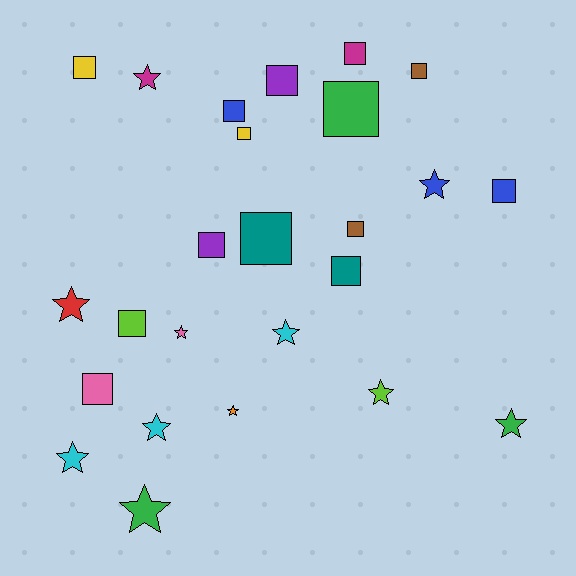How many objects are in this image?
There are 25 objects.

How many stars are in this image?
There are 11 stars.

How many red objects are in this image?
There is 1 red object.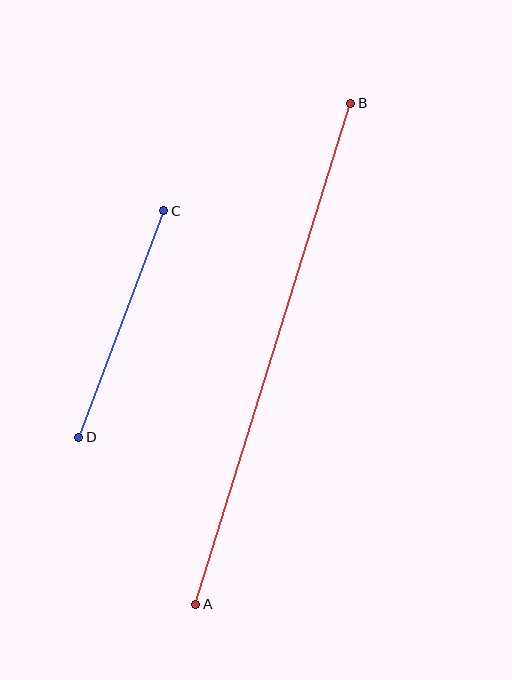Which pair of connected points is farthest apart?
Points A and B are farthest apart.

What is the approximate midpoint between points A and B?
The midpoint is at approximately (273, 354) pixels.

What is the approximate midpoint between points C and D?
The midpoint is at approximately (121, 324) pixels.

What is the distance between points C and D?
The distance is approximately 242 pixels.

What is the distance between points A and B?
The distance is approximately 524 pixels.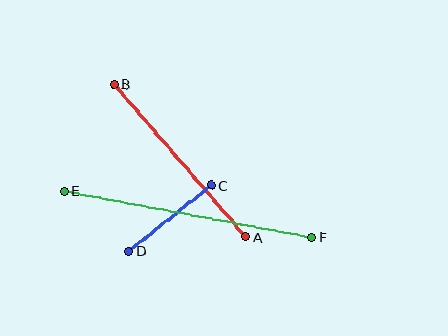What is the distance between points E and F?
The distance is approximately 252 pixels.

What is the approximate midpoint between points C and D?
The midpoint is at approximately (170, 218) pixels.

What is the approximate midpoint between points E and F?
The midpoint is at approximately (188, 214) pixels.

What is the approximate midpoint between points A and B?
The midpoint is at approximately (180, 160) pixels.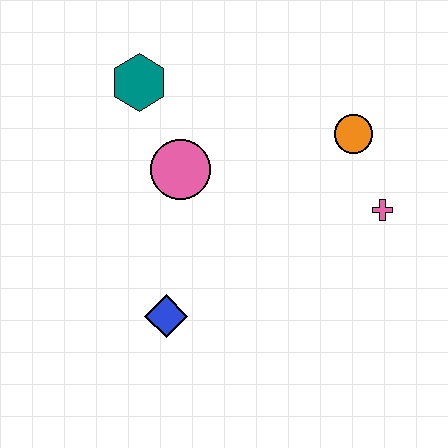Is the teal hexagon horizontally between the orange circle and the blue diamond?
No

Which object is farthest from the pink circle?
The pink cross is farthest from the pink circle.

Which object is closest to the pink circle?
The teal hexagon is closest to the pink circle.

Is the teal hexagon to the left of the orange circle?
Yes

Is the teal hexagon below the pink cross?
No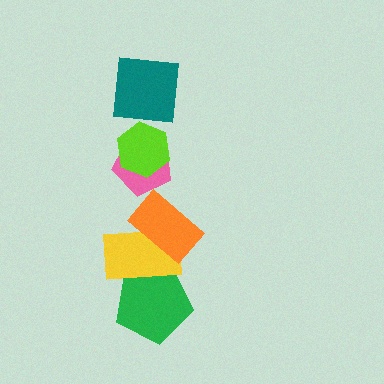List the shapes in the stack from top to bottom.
From top to bottom: the teal square, the lime hexagon, the pink pentagon, the orange rectangle, the yellow rectangle, the green pentagon.